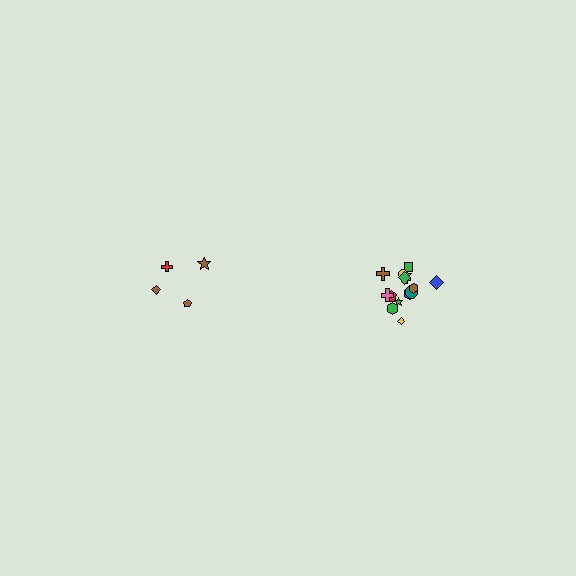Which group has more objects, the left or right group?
The right group.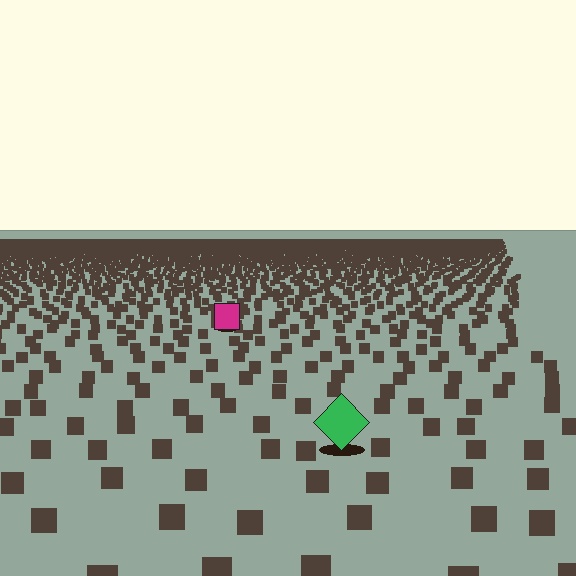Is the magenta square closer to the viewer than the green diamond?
No. The green diamond is closer — you can tell from the texture gradient: the ground texture is coarser near it.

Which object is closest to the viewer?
The green diamond is closest. The texture marks near it are larger and more spread out.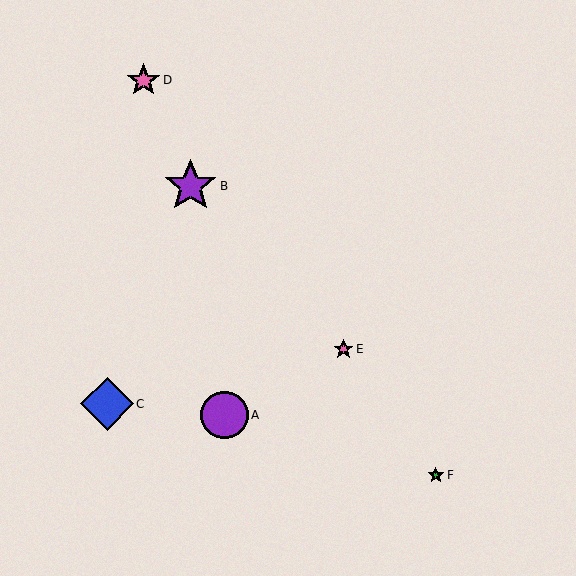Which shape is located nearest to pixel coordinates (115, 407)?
The blue diamond (labeled C) at (107, 404) is nearest to that location.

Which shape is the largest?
The purple star (labeled B) is the largest.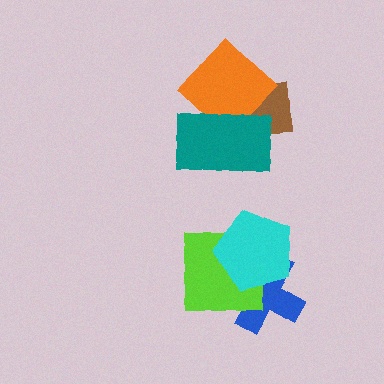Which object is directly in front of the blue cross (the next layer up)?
The lime square is directly in front of the blue cross.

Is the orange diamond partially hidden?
Yes, it is partially covered by another shape.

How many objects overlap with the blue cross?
2 objects overlap with the blue cross.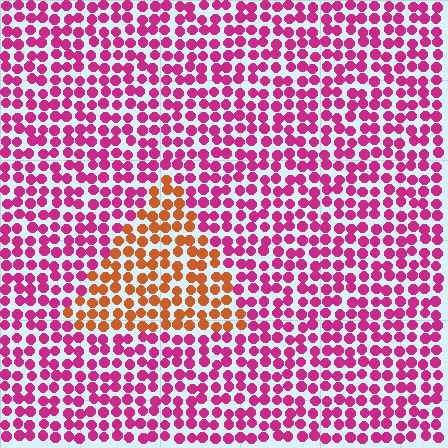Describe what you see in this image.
The image is filled with small magenta elements in a uniform arrangement. A triangle-shaped region is visible where the elements are tinted to a slightly different hue, forming a subtle color boundary.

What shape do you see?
I see a triangle.